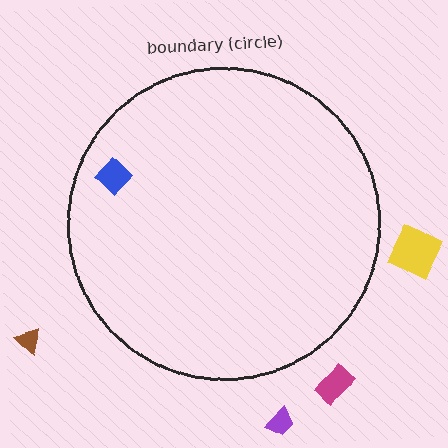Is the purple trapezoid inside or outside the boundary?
Outside.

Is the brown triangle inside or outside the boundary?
Outside.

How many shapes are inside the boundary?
1 inside, 4 outside.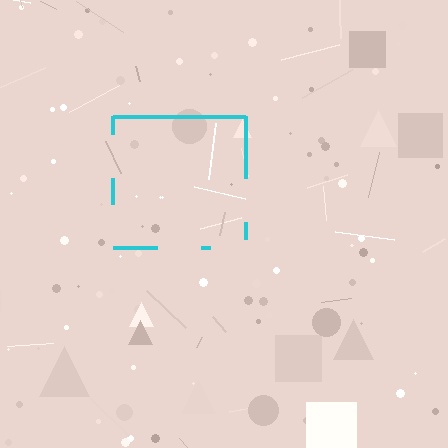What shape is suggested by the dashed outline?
The dashed outline suggests a square.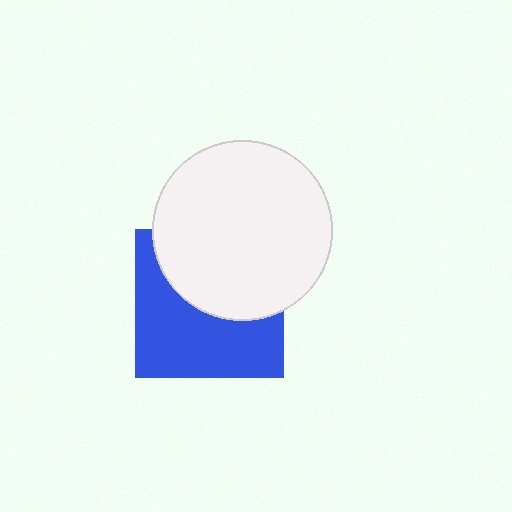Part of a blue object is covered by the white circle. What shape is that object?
It is a square.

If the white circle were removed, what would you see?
You would see the complete blue square.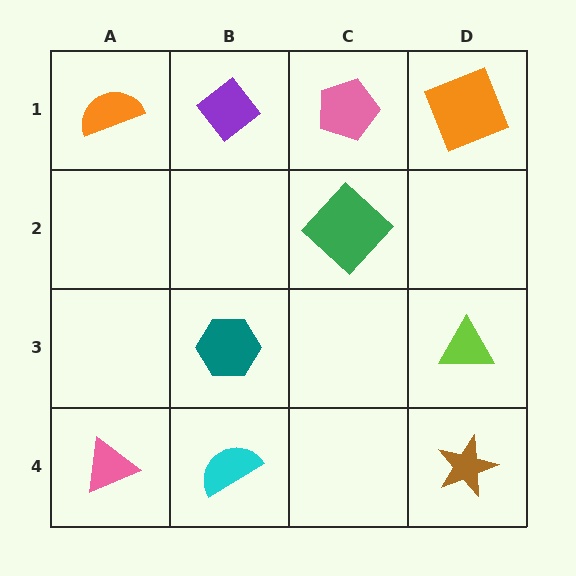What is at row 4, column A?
A pink triangle.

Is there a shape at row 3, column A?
No, that cell is empty.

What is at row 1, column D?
An orange square.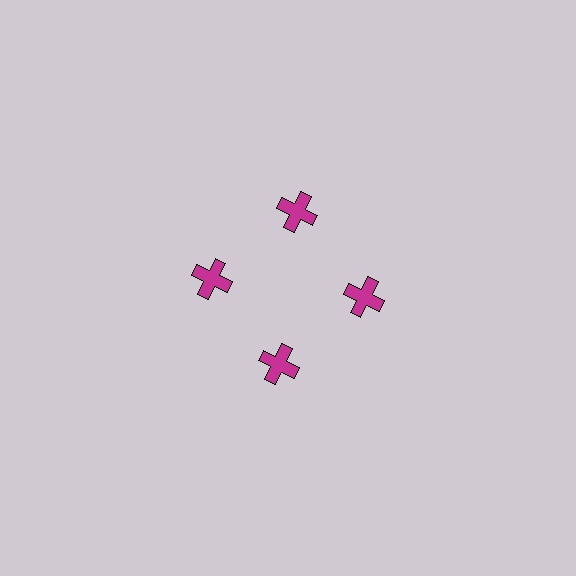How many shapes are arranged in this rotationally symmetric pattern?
There are 4 shapes, arranged in 4 groups of 1.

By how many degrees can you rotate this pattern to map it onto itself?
The pattern maps onto itself every 90 degrees of rotation.